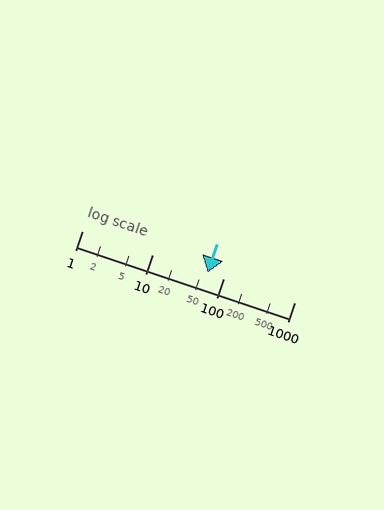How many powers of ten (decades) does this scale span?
The scale spans 3 decades, from 1 to 1000.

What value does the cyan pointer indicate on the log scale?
The pointer indicates approximately 60.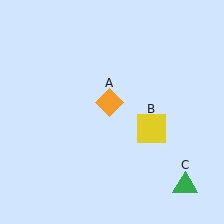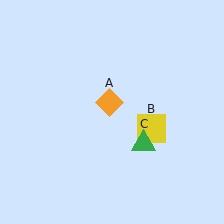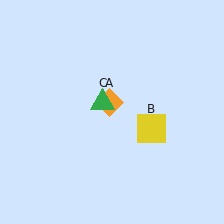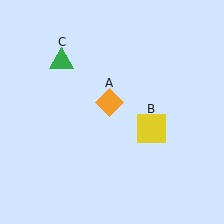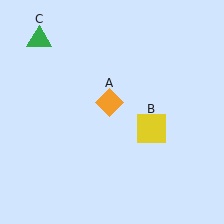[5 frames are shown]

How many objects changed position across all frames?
1 object changed position: green triangle (object C).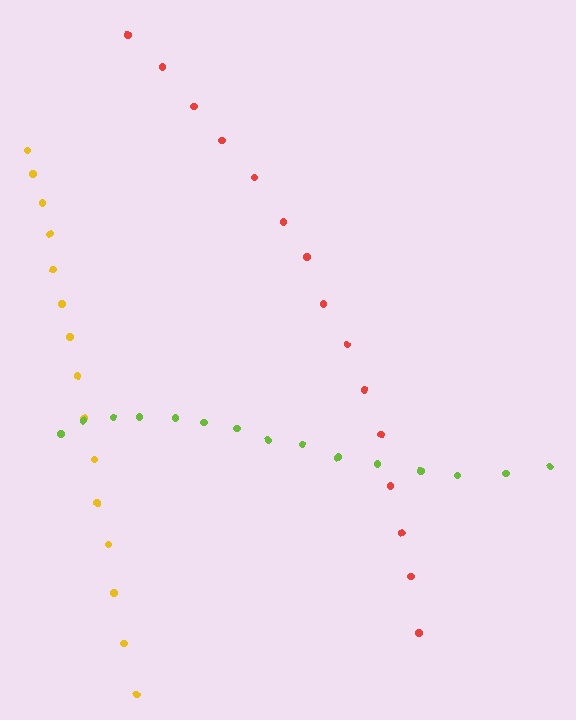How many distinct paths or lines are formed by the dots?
There are 3 distinct paths.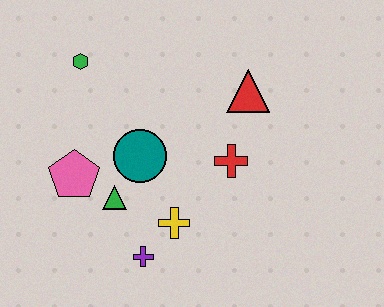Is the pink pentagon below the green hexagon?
Yes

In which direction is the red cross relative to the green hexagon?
The red cross is to the right of the green hexagon.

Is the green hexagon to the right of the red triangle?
No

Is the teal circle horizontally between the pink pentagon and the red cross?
Yes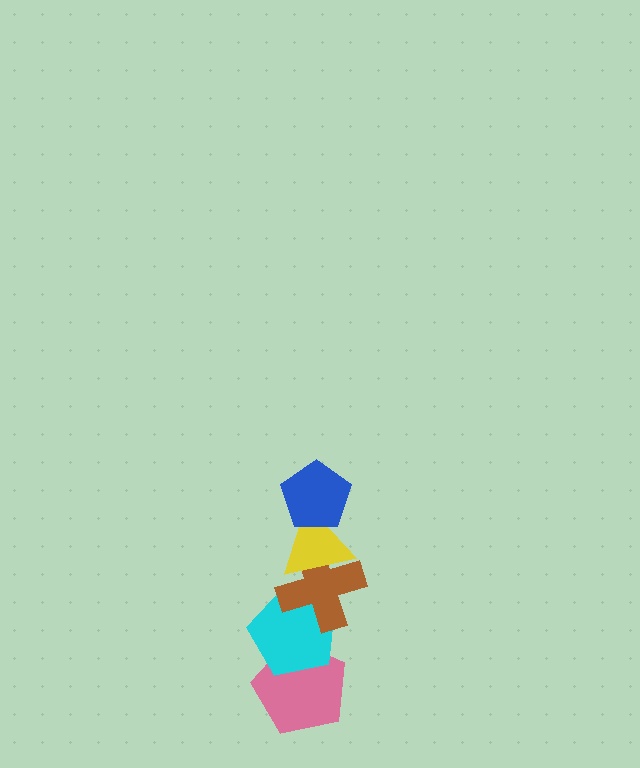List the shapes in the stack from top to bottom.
From top to bottom: the blue pentagon, the yellow triangle, the brown cross, the cyan pentagon, the pink pentagon.